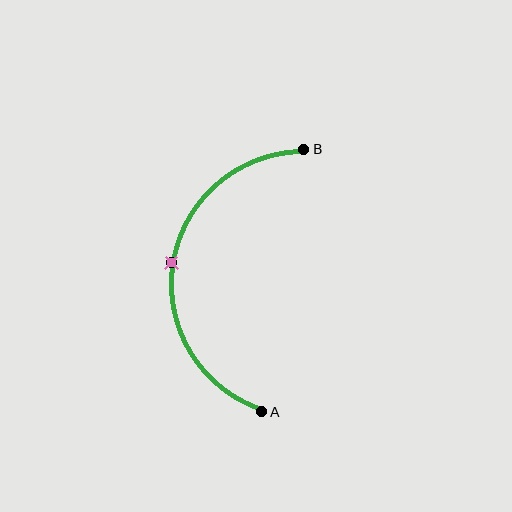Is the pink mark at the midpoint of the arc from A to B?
Yes. The pink mark lies on the arc at equal arc-length from both A and B — it is the arc midpoint.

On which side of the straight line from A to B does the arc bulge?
The arc bulges to the left of the straight line connecting A and B.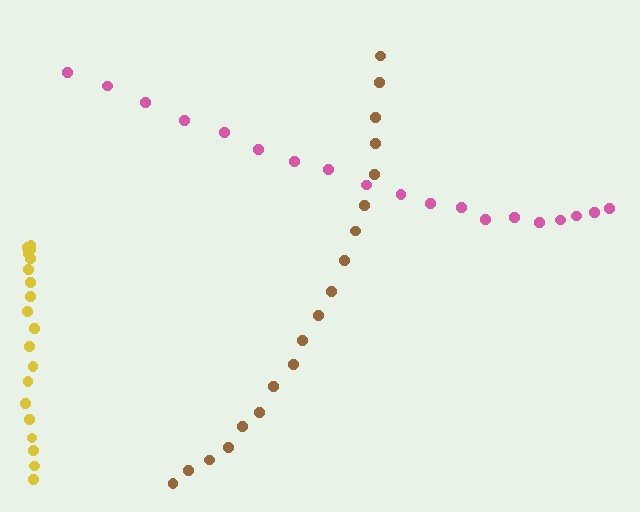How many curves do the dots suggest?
There are 3 distinct paths.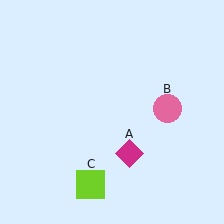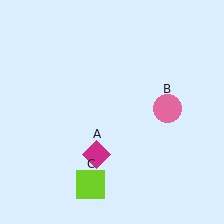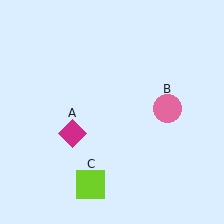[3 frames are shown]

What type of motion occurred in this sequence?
The magenta diamond (object A) rotated clockwise around the center of the scene.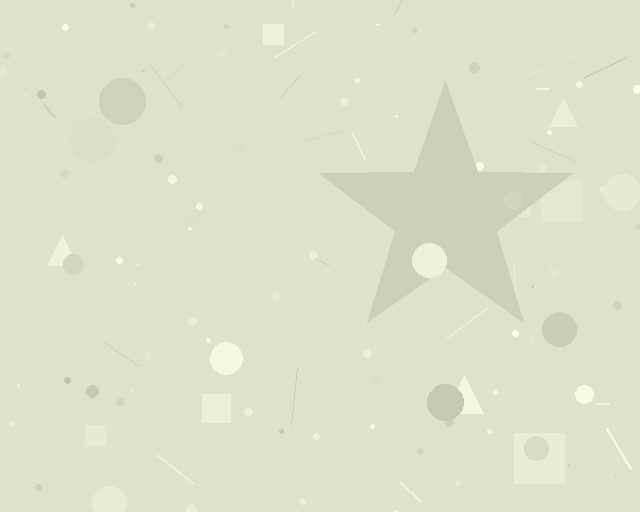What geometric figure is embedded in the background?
A star is embedded in the background.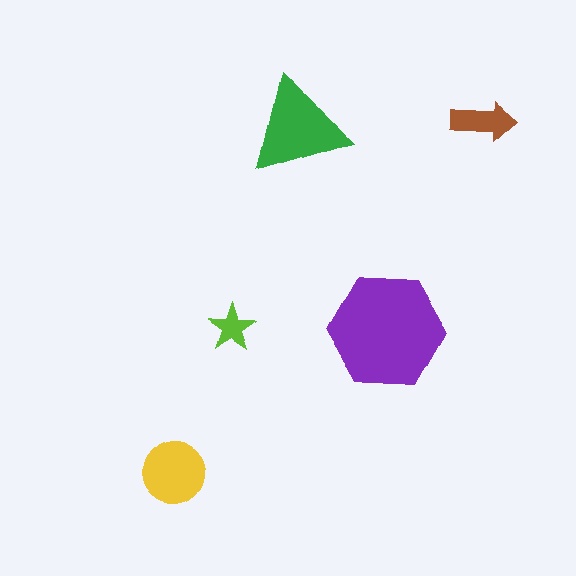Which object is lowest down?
The yellow circle is bottommost.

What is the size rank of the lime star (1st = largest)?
5th.